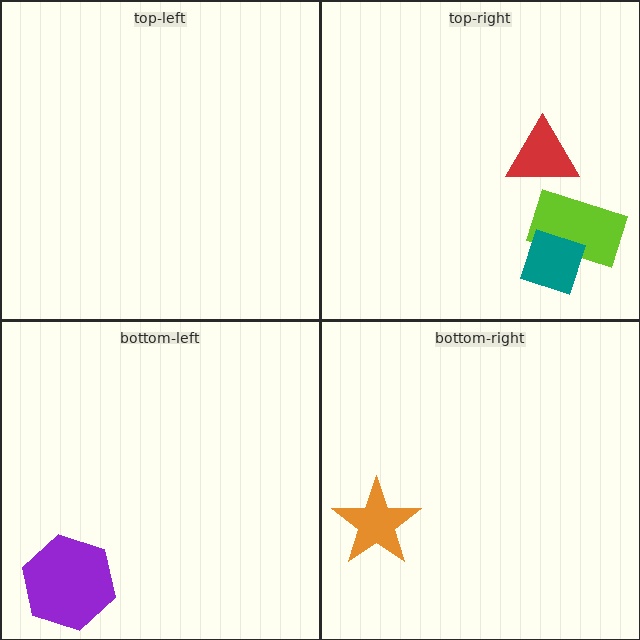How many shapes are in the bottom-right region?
1.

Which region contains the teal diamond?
The top-right region.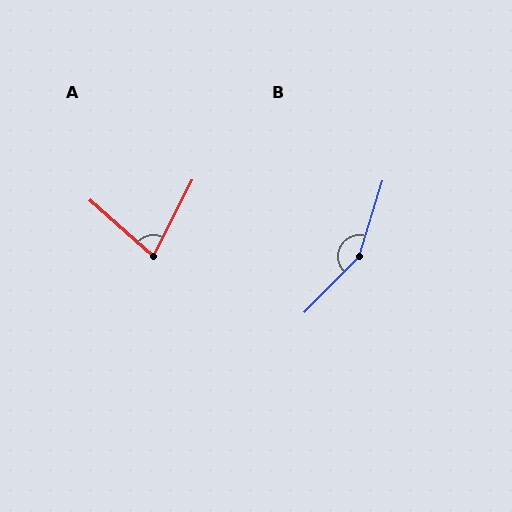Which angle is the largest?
B, at approximately 153 degrees.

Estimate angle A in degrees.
Approximately 75 degrees.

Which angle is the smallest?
A, at approximately 75 degrees.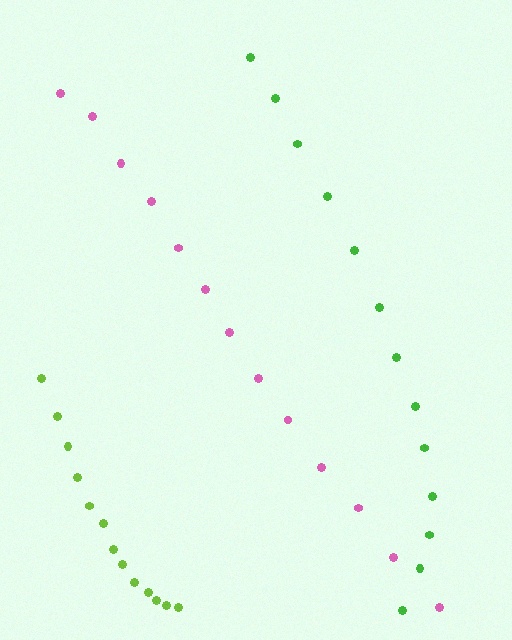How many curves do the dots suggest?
There are 3 distinct paths.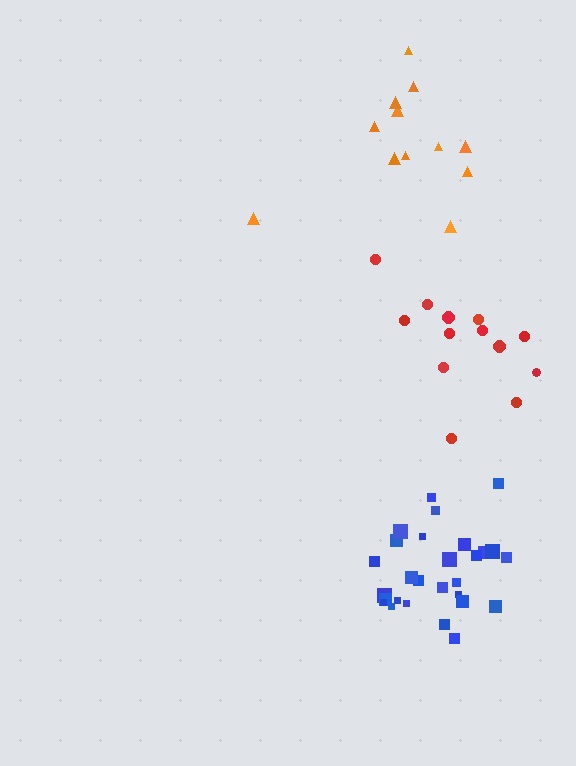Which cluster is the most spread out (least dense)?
Orange.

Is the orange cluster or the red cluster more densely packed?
Red.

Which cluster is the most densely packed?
Blue.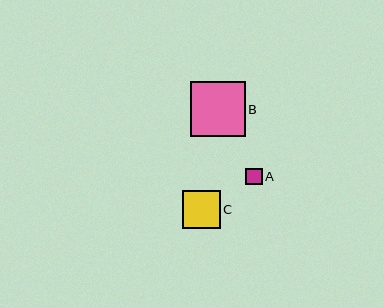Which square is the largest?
Square B is the largest with a size of approximately 54 pixels.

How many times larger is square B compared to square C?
Square B is approximately 1.4 times the size of square C.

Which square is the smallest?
Square A is the smallest with a size of approximately 16 pixels.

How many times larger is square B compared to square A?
Square B is approximately 3.3 times the size of square A.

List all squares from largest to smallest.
From largest to smallest: B, C, A.